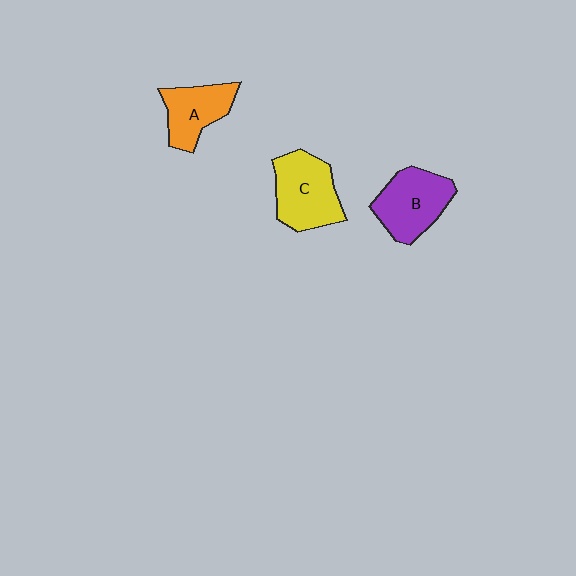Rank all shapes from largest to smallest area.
From largest to smallest: C (yellow), B (purple), A (orange).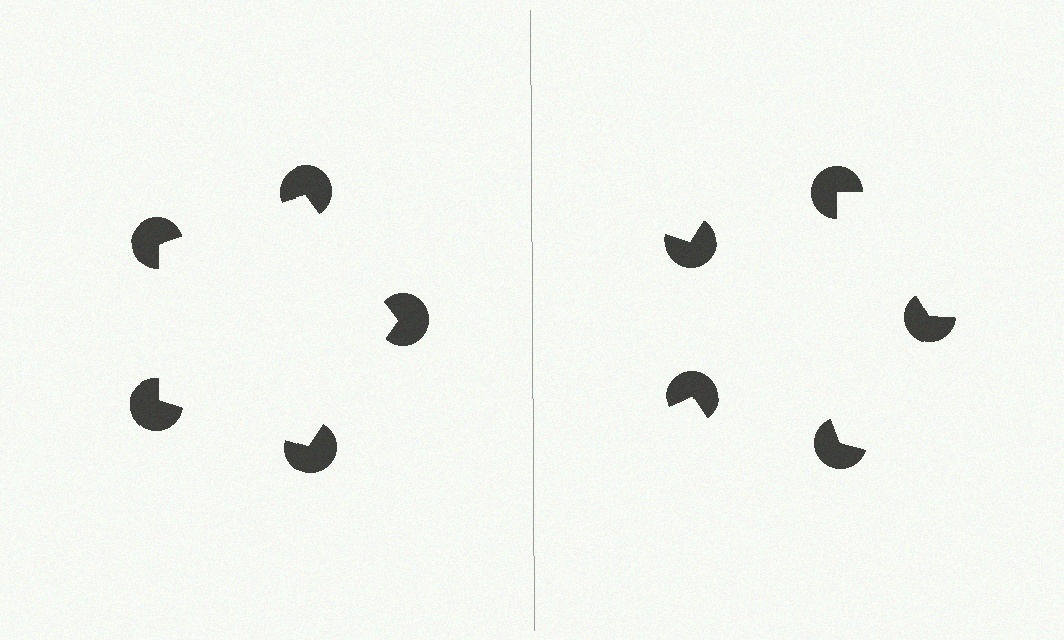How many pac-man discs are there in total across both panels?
10 — 5 on each side.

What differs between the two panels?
The pac-man discs are positioned identically on both sides; only the wedge orientations differ. On the left they align to a pentagon; on the right they are misaligned.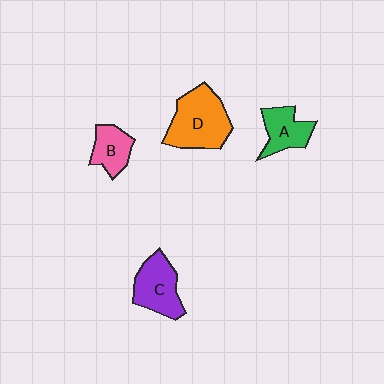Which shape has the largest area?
Shape D (orange).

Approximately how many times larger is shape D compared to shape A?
Approximately 1.7 times.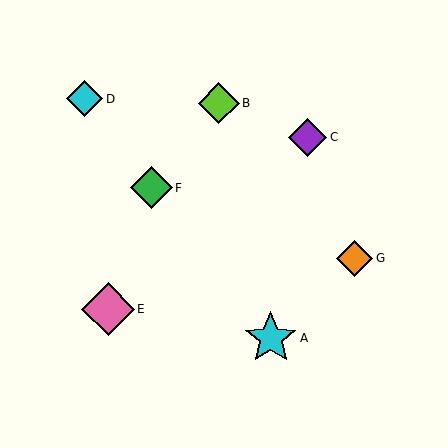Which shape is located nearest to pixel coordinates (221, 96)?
The lime diamond (labeled B) at (219, 103) is nearest to that location.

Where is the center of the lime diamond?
The center of the lime diamond is at (219, 103).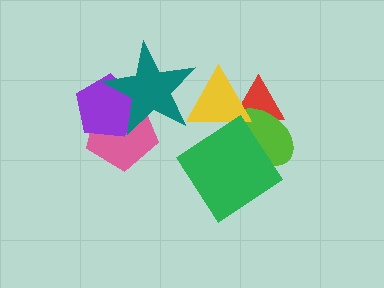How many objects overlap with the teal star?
3 objects overlap with the teal star.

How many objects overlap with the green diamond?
2 objects overlap with the green diamond.